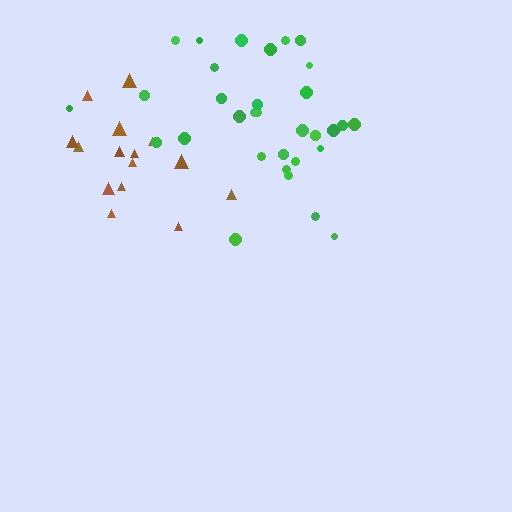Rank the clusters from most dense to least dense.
brown, green.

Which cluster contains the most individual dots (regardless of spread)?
Green (32).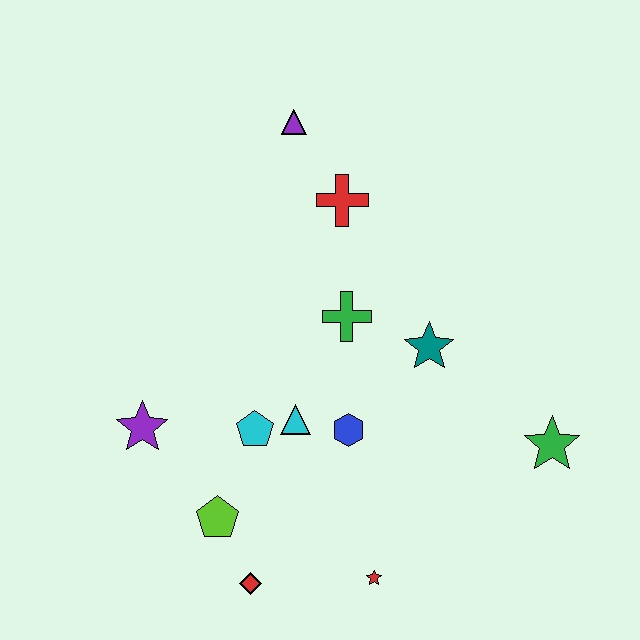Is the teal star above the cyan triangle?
Yes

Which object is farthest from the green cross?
The red diamond is farthest from the green cross.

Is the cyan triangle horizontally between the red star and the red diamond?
Yes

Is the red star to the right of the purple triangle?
Yes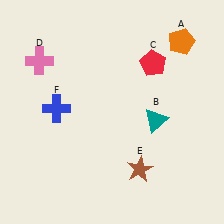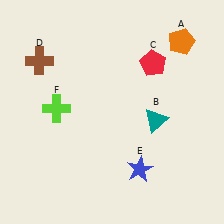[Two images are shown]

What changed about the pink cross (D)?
In Image 1, D is pink. In Image 2, it changed to brown.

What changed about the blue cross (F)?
In Image 1, F is blue. In Image 2, it changed to lime.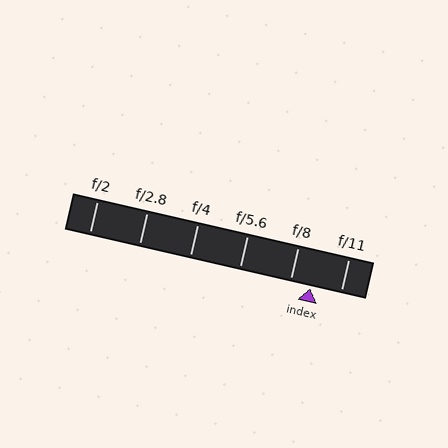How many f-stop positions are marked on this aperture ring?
There are 6 f-stop positions marked.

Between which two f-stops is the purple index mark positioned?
The index mark is between f/8 and f/11.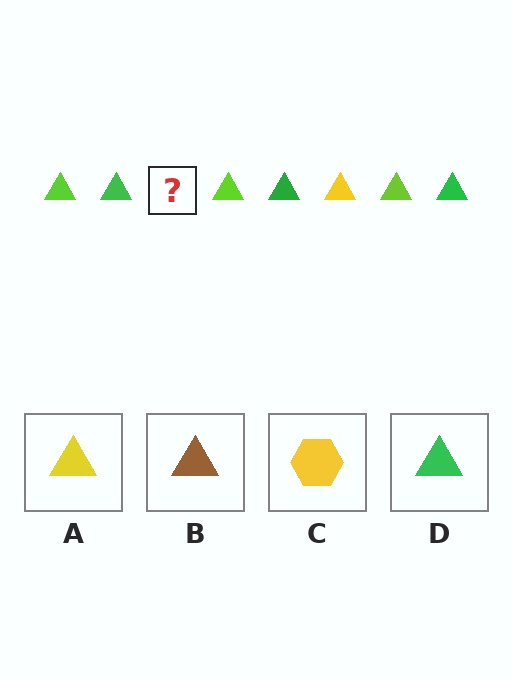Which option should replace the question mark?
Option A.